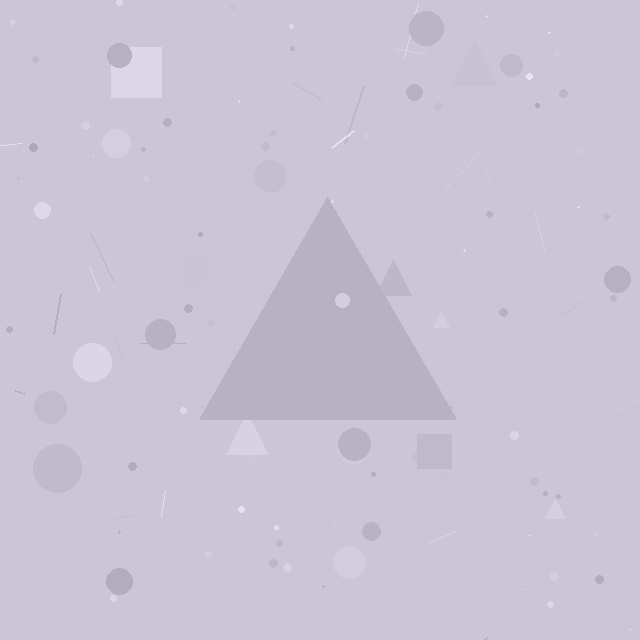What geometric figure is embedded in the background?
A triangle is embedded in the background.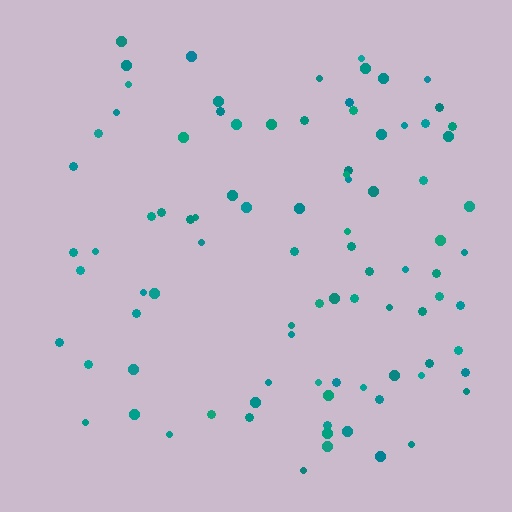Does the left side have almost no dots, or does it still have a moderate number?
Still a moderate number, just noticeably fewer than the right.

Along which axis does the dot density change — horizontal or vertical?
Horizontal.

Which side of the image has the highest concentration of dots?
The right.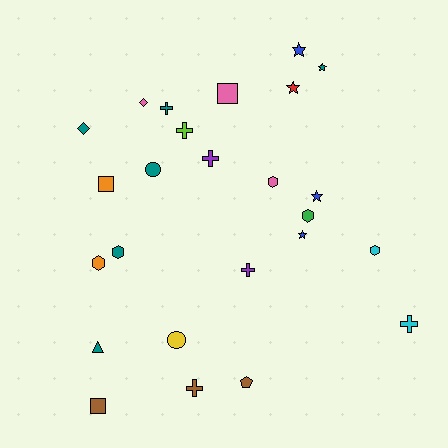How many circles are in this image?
There are 2 circles.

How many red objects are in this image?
There is 1 red object.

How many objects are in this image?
There are 25 objects.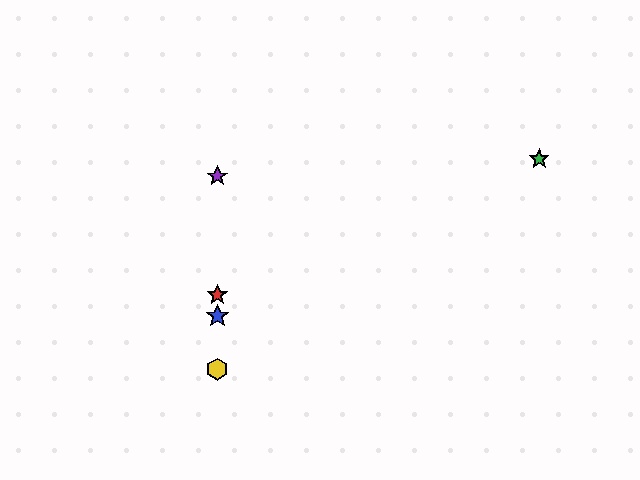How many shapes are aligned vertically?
4 shapes (the red star, the blue star, the yellow hexagon, the purple star) are aligned vertically.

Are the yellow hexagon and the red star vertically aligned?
Yes, both are at x≈217.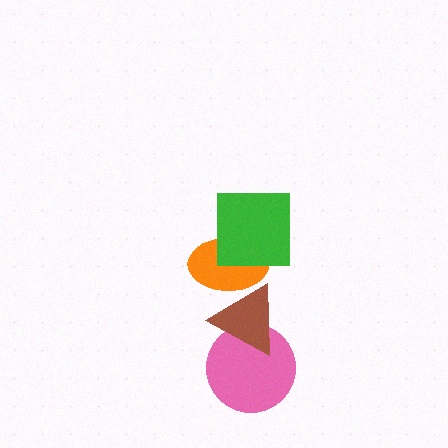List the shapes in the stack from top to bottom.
From top to bottom: the green square, the orange ellipse, the brown triangle, the pink circle.